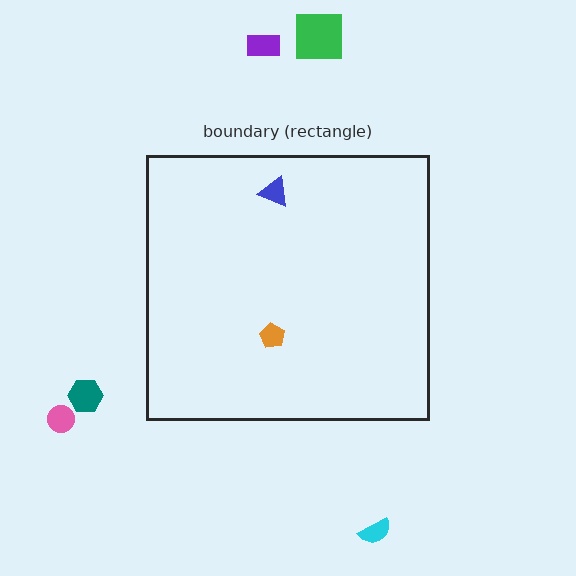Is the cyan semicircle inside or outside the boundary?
Outside.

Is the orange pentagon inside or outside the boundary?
Inside.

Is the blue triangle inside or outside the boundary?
Inside.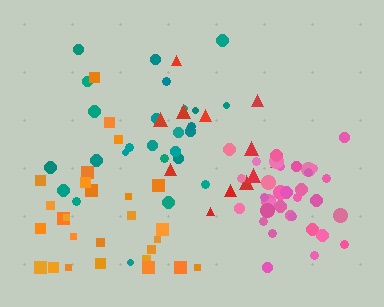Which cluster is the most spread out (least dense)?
Red.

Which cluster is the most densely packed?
Pink.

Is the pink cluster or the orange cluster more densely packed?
Pink.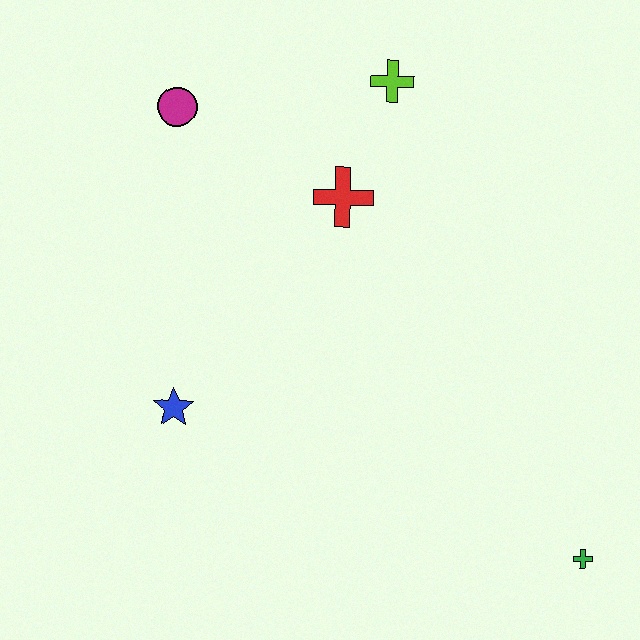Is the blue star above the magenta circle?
No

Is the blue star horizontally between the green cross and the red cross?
No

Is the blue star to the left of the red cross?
Yes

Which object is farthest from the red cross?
The green cross is farthest from the red cross.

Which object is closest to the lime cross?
The red cross is closest to the lime cross.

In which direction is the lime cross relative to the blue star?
The lime cross is above the blue star.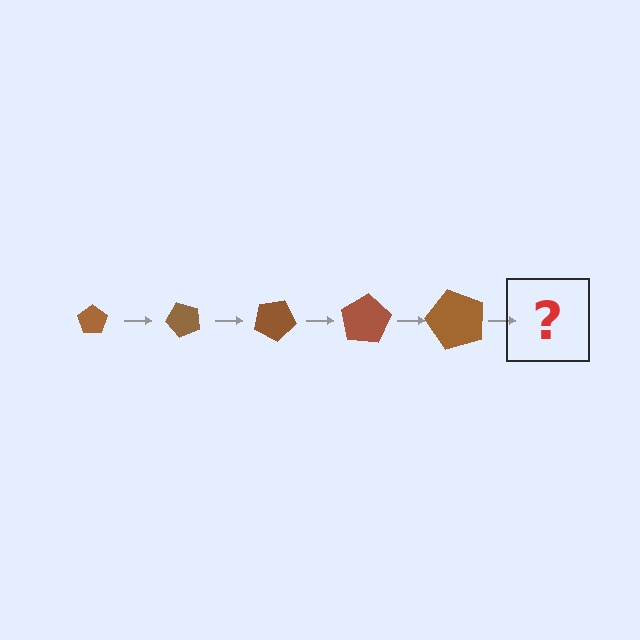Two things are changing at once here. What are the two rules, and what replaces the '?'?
The two rules are that the pentagon grows larger each step and it rotates 50 degrees each step. The '?' should be a pentagon, larger than the previous one and rotated 250 degrees from the start.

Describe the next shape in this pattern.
It should be a pentagon, larger than the previous one and rotated 250 degrees from the start.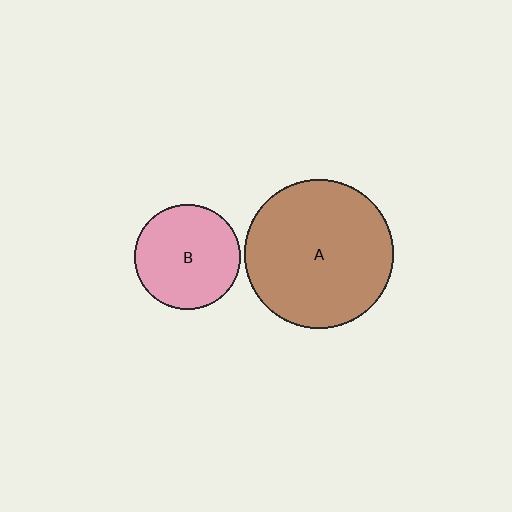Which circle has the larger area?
Circle A (brown).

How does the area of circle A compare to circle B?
Approximately 2.0 times.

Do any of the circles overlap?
No, none of the circles overlap.